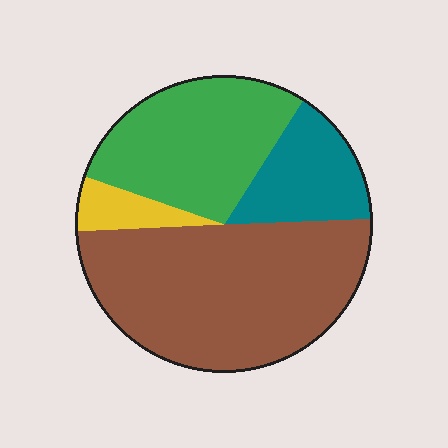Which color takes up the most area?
Brown, at roughly 50%.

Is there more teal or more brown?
Brown.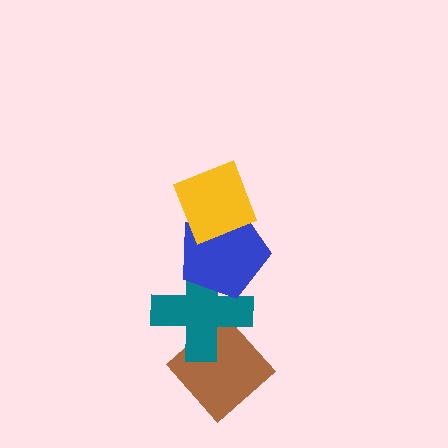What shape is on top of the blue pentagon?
The yellow diamond is on top of the blue pentagon.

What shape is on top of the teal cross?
The blue pentagon is on top of the teal cross.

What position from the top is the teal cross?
The teal cross is 3rd from the top.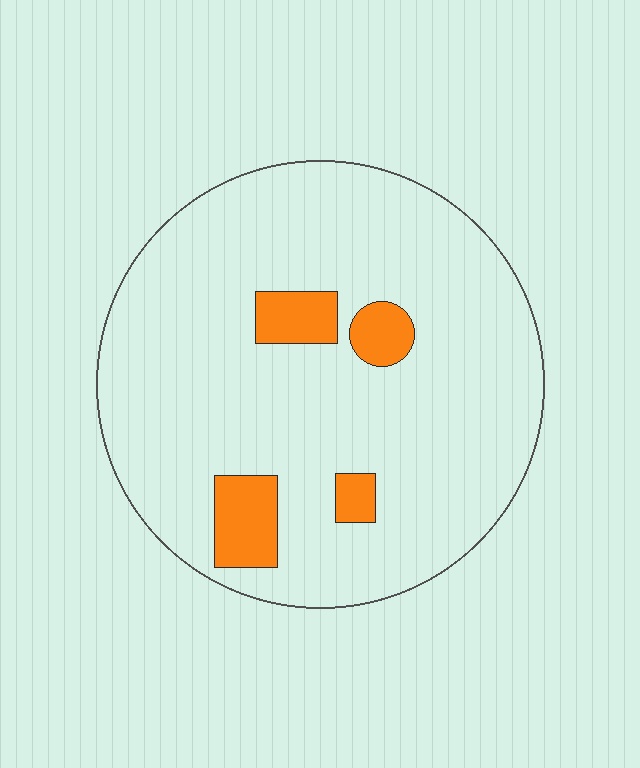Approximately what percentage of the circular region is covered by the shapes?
Approximately 10%.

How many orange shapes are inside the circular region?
4.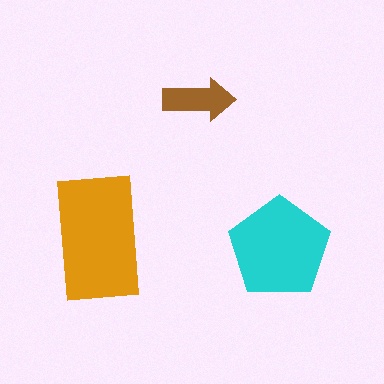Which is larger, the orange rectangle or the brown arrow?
The orange rectangle.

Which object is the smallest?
The brown arrow.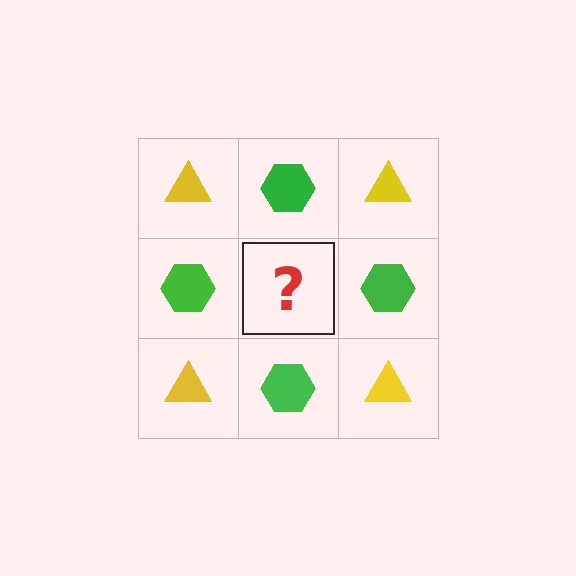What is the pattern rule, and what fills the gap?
The rule is that it alternates yellow triangle and green hexagon in a checkerboard pattern. The gap should be filled with a yellow triangle.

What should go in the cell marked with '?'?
The missing cell should contain a yellow triangle.